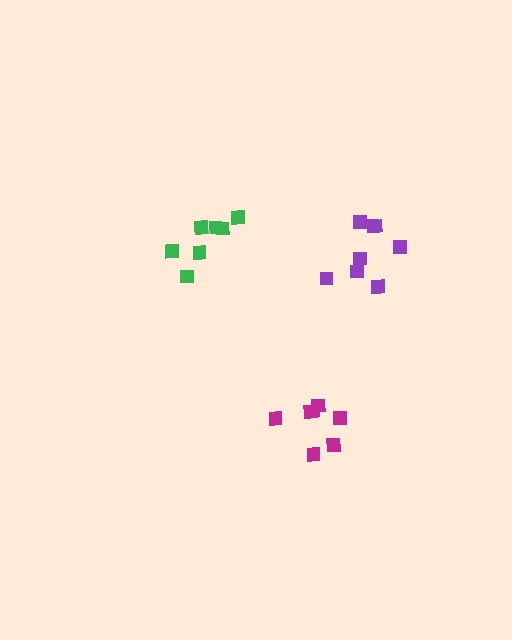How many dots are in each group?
Group 1: 7 dots, Group 2: 7 dots, Group 3: 8 dots (22 total).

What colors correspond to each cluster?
The clusters are colored: magenta, green, purple.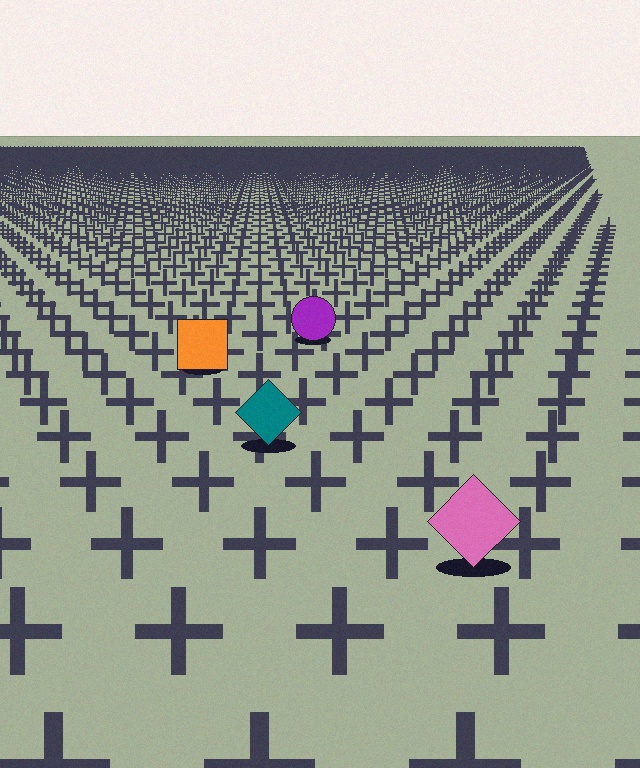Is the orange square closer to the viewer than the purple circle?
Yes. The orange square is closer — you can tell from the texture gradient: the ground texture is coarser near it.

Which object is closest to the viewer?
The pink diamond is closest. The texture marks near it are larger and more spread out.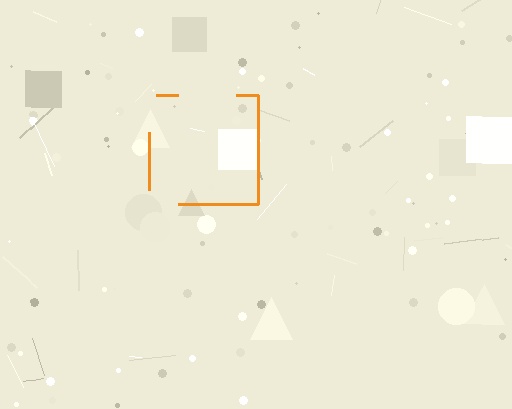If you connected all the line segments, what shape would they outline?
They would outline a square.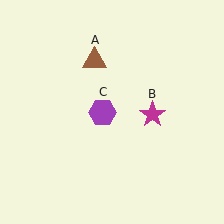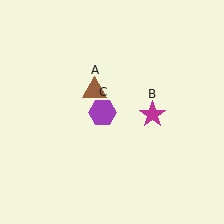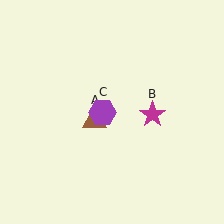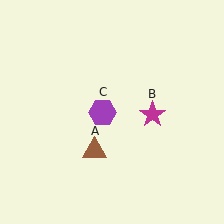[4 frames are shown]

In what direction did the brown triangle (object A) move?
The brown triangle (object A) moved down.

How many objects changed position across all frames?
1 object changed position: brown triangle (object A).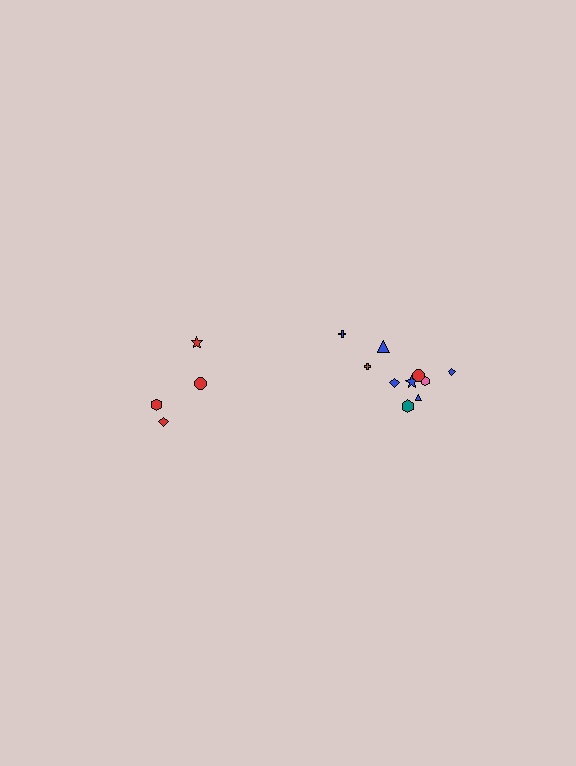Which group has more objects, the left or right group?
The right group.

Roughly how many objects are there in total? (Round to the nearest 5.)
Roughly 15 objects in total.